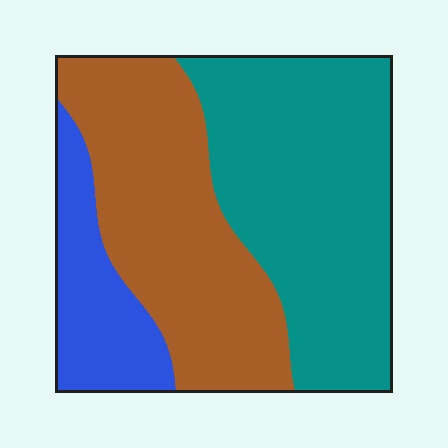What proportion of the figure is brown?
Brown covers 38% of the figure.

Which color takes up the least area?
Blue, at roughly 15%.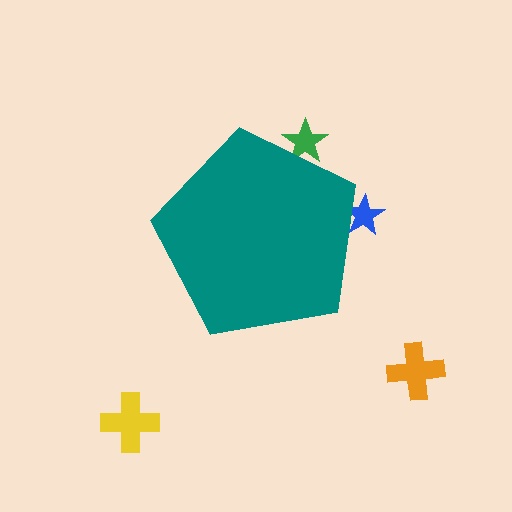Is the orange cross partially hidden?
No, the orange cross is fully visible.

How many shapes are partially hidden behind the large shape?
2 shapes are partially hidden.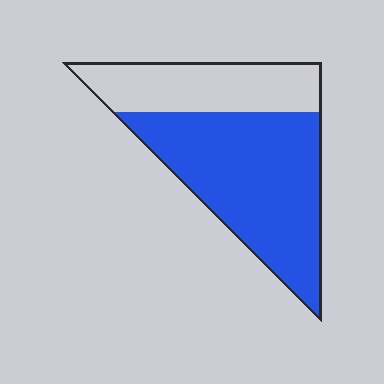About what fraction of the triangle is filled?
About two thirds (2/3).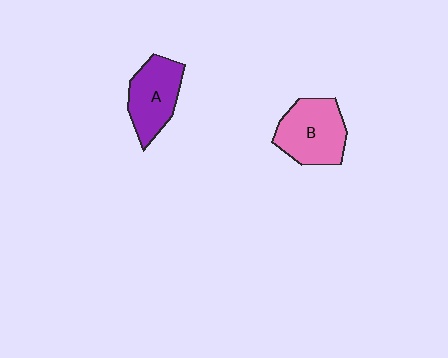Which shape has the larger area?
Shape B (pink).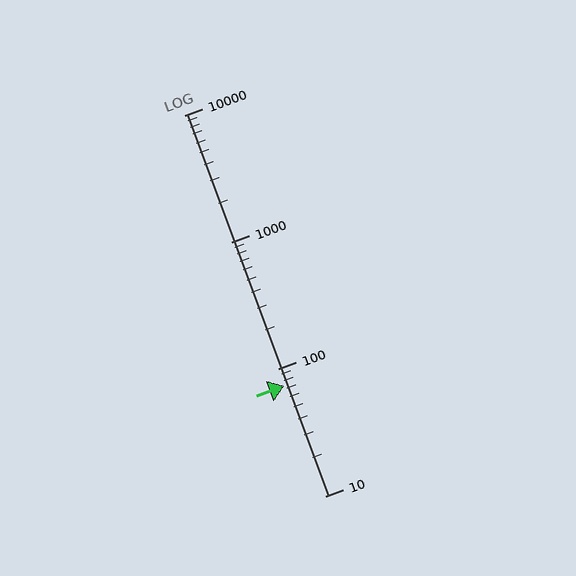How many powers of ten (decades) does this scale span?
The scale spans 3 decades, from 10 to 10000.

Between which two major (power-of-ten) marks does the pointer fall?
The pointer is between 10 and 100.